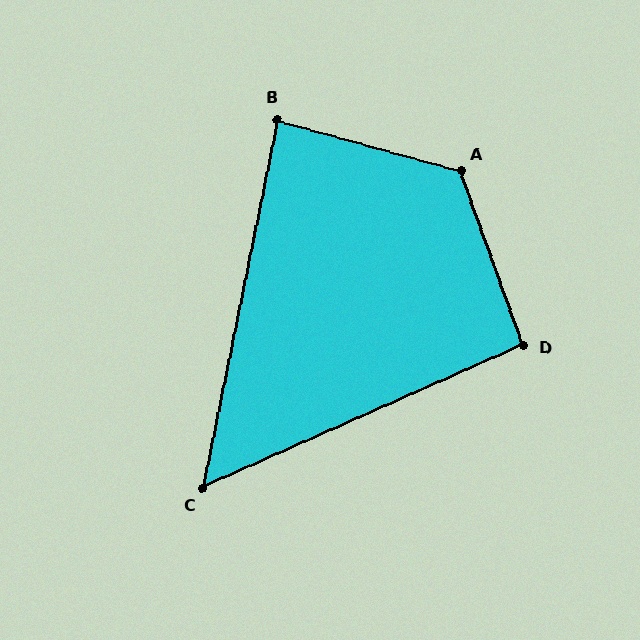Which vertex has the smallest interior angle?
C, at approximately 55 degrees.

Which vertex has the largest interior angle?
A, at approximately 125 degrees.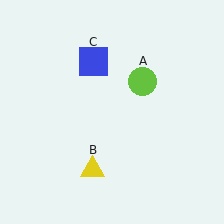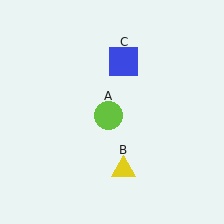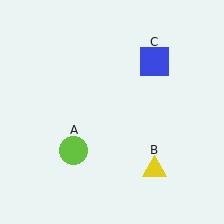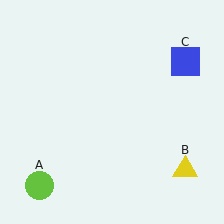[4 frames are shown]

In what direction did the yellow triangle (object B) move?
The yellow triangle (object B) moved right.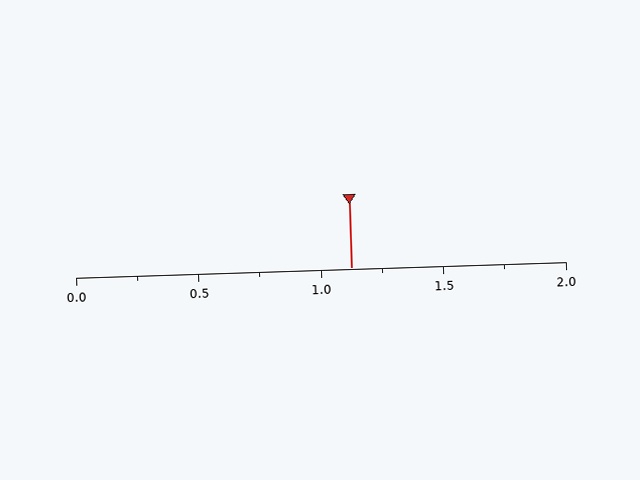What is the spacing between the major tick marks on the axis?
The major ticks are spaced 0.5 apart.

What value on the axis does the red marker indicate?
The marker indicates approximately 1.12.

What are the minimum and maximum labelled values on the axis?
The axis runs from 0.0 to 2.0.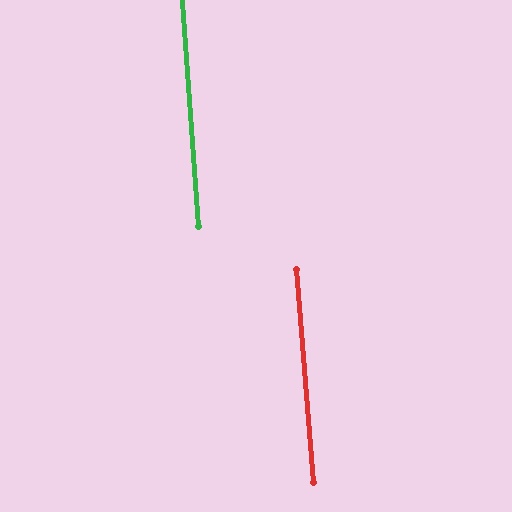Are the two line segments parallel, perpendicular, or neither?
Parallel — their directions differ by only 0.3°.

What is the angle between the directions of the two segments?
Approximately 0 degrees.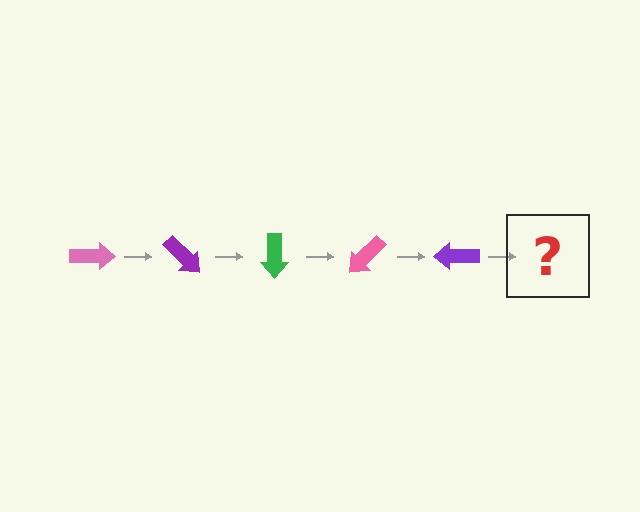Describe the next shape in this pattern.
It should be a green arrow, rotated 225 degrees from the start.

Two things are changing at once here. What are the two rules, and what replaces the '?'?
The two rules are that it rotates 45 degrees each step and the color cycles through pink, purple, and green. The '?' should be a green arrow, rotated 225 degrees from the start.